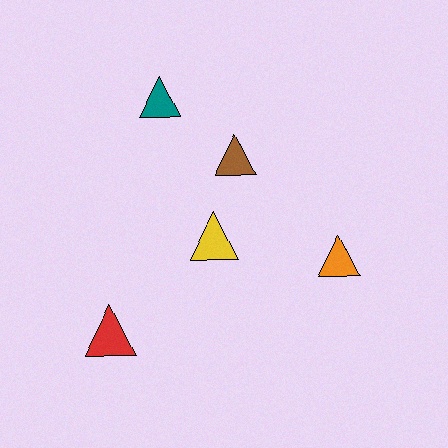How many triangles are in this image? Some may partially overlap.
There are 5 triangles.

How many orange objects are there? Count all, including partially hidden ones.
There is 1 orange object.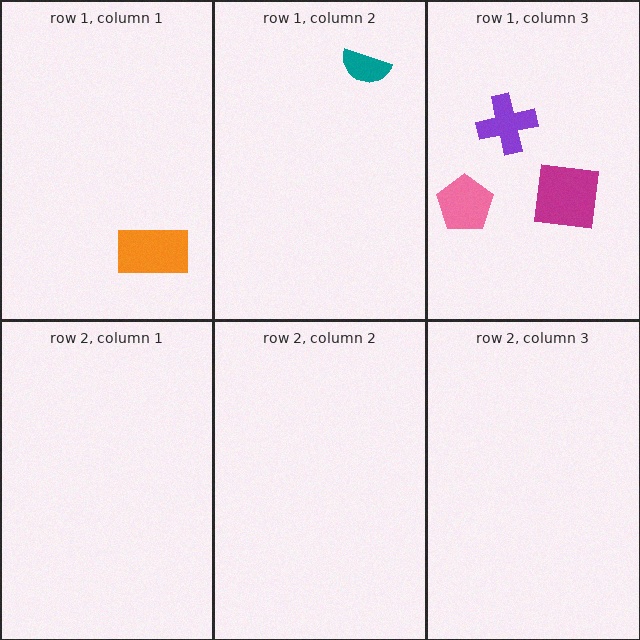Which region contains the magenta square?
The row 1, column 3 region.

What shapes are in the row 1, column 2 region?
The teal semicircle.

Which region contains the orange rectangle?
The row 1, column 1 region.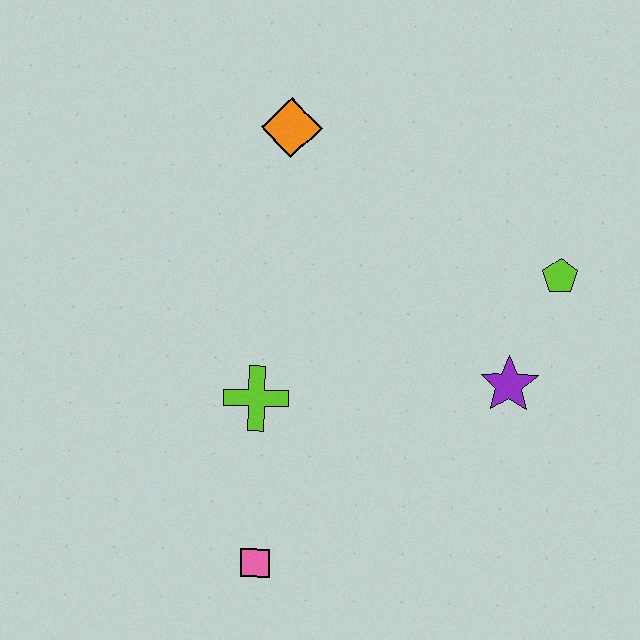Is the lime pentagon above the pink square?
Yes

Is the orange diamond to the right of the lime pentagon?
No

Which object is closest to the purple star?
The lime pentagon is closest to the purple star.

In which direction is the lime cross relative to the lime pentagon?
The lime cross is to the left of the lime pentagon.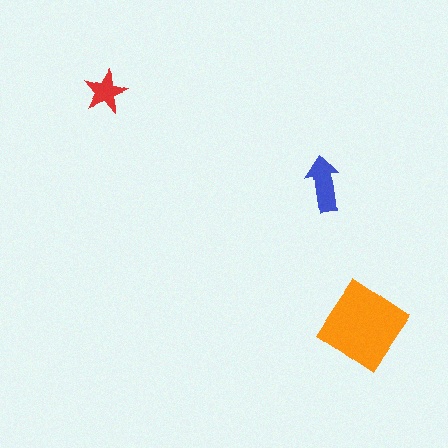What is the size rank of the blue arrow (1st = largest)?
2nd.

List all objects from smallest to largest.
The red star, the blue arrow, the orange diamond.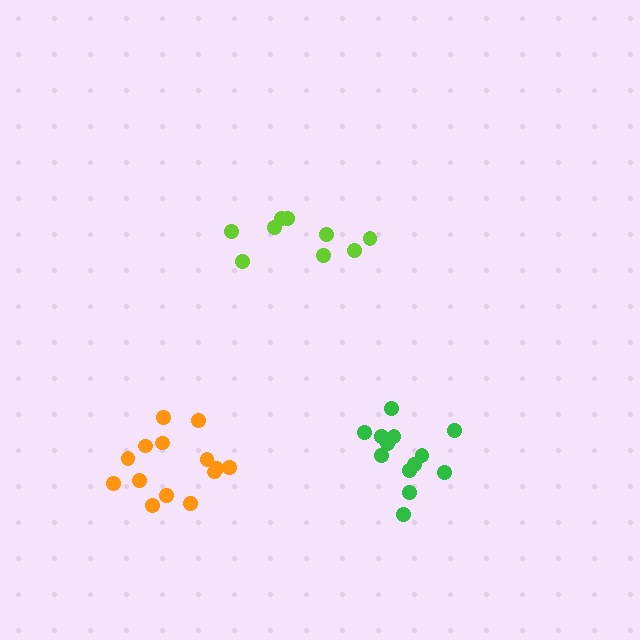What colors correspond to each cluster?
The clusters are colored: orange, lime, green.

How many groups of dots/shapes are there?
There are 3 groups.